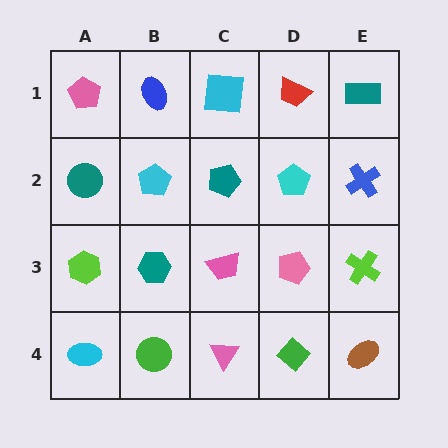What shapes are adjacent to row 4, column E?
A lime cross (row 3, column E), a green diamond (row 4, column D).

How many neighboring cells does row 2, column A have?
3.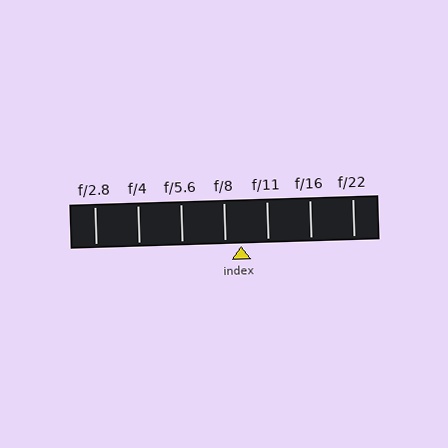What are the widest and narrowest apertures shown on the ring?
The widest aperture shown is f/2.8 and the narrowest is f/22.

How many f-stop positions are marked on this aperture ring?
There are 7 f-stop positions marked.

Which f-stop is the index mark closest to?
The index mark is closest to f/8.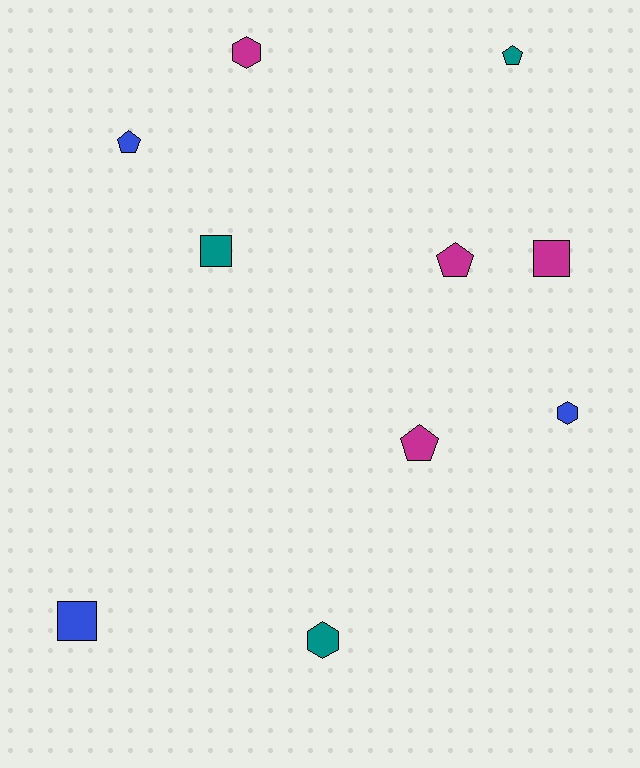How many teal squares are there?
There is 1 teal square.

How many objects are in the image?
There are 10 objects.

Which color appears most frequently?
Magenta, with 4 objects.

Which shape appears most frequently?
Pentagon, with 4 objects.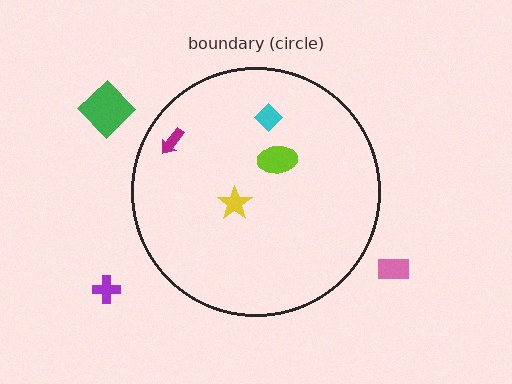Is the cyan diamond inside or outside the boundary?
Inside.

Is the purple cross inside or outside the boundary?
Outside.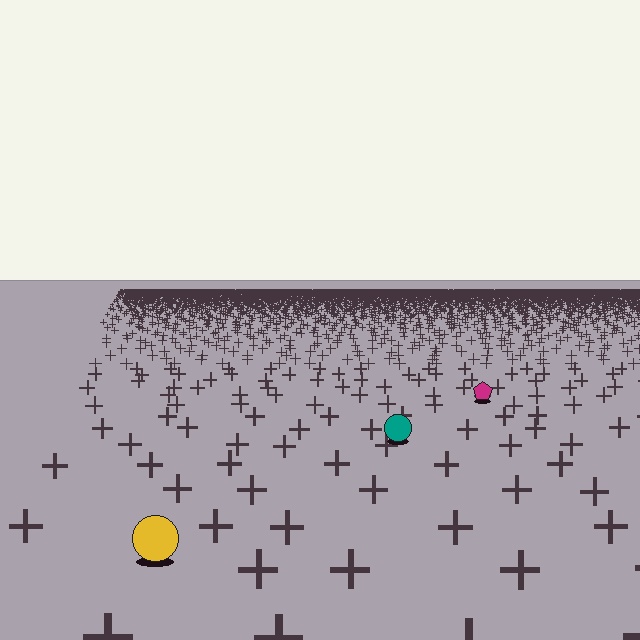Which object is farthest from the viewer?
The magenta pentagon is farthest from the viewer. It appears smaller and the ground texture around it is denser.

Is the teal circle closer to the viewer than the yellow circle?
No. The yellow circle is closer — you can tell from the texture gradient: the ground texture is coarser near it.